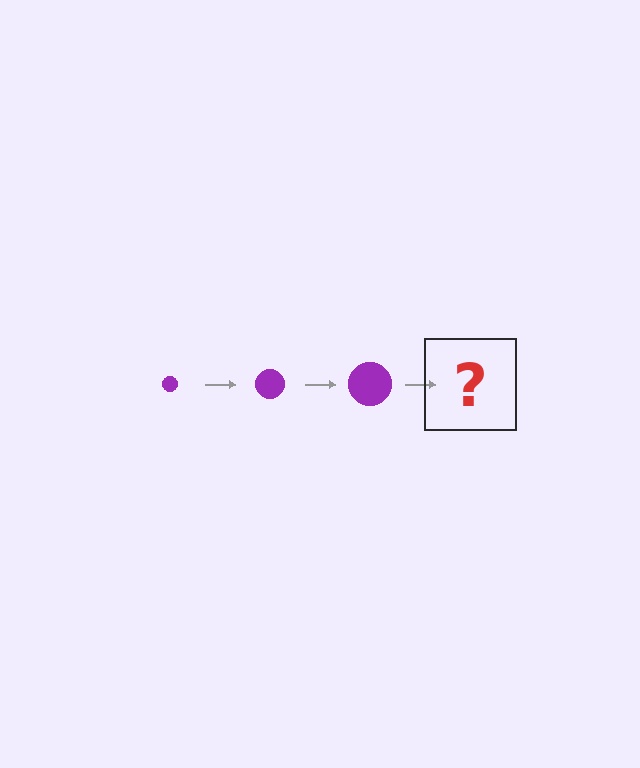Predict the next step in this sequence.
The next step is a purple circle, larger than the previous one.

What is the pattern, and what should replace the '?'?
The pattern is that the circle gets progressively larger each step. The '?' should be a purple circle, larger than the previous one.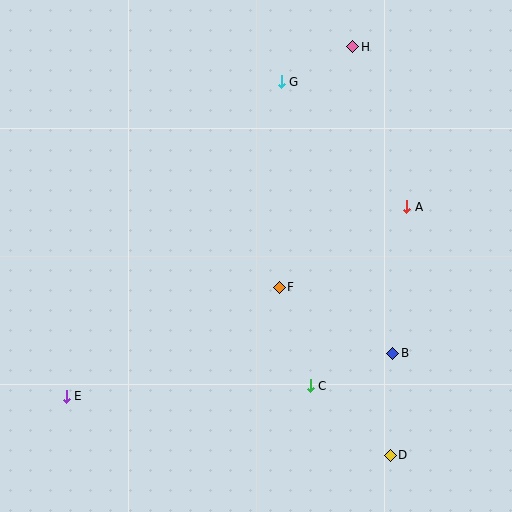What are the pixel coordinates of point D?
Point D is at (390, 455).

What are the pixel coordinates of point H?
Point H is at (353, 47).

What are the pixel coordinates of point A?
Point A is at (407, 207).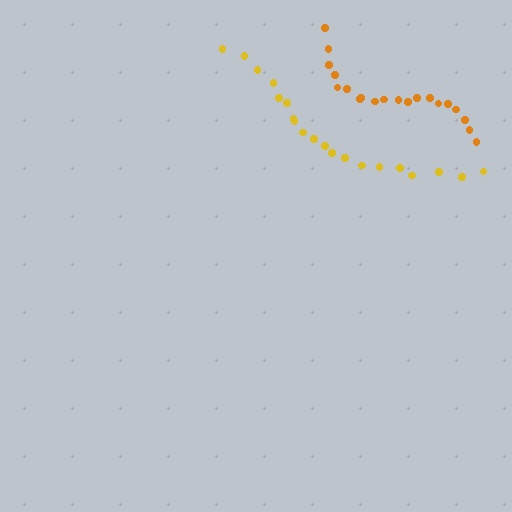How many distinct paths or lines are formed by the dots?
There are 2 distinct paths.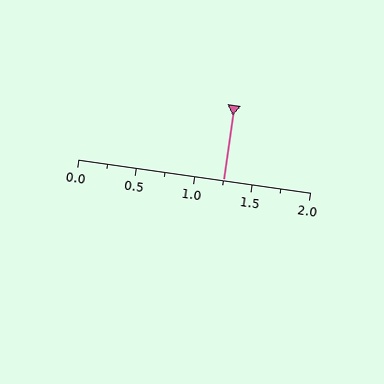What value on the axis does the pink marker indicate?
The marker indicates approximately 1.25.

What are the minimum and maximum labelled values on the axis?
The axis runs from 0.0 to 2.0.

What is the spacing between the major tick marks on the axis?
The major ticks are spaced 0.5 apart.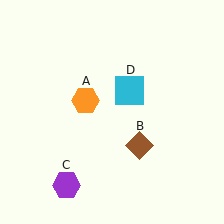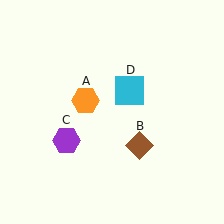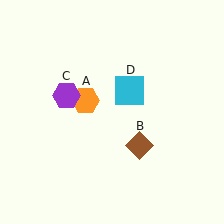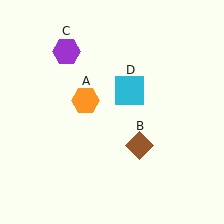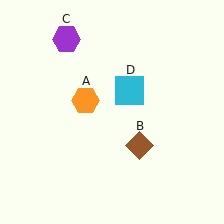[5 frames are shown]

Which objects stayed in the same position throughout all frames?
Orange hexagon (object A) and brown diamond (object B) and cyan square (object D) remained stationary.